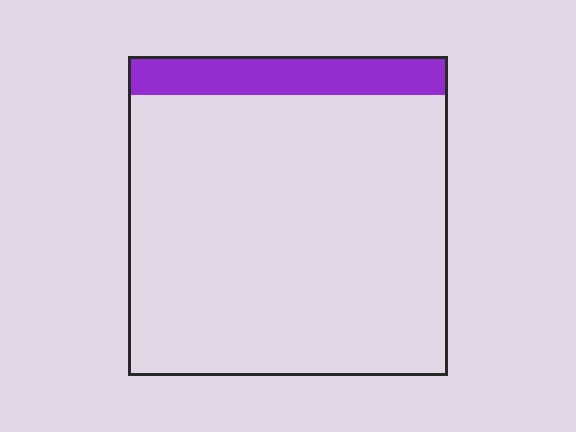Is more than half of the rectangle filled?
No.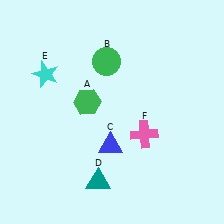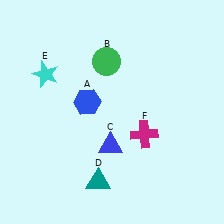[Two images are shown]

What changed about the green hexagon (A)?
In Image 1, A is green. In Image 2, it changed to blue.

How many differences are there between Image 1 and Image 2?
There are 2 differences between the two images.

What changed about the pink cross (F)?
In Image 1, F is pink. In Image 2, it changed to magenta.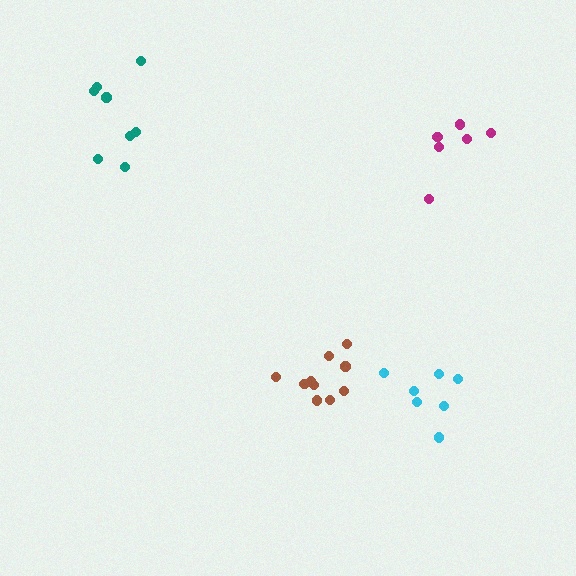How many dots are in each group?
Group 1: 8 dots, Group 2: 6 dots, Group 3: 11 dots, Group 4: 7 dots (32 total).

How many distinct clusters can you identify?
There are 4 distinct clusters.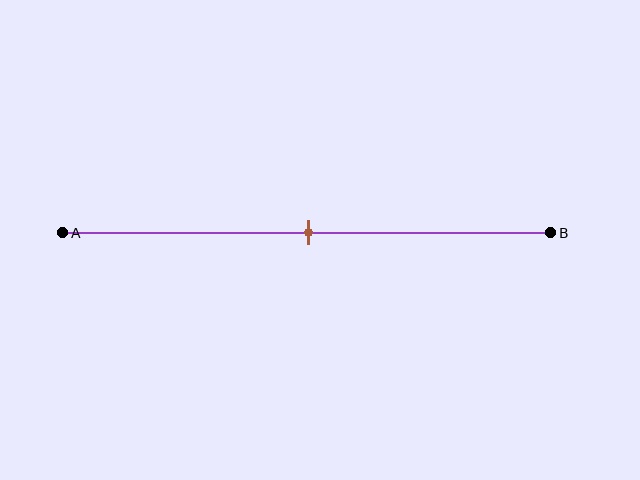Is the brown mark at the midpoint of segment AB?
Yes, the mark is approximately at the midpoint.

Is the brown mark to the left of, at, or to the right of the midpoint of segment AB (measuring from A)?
The brown mark is approximately at the midpoint of segment AB.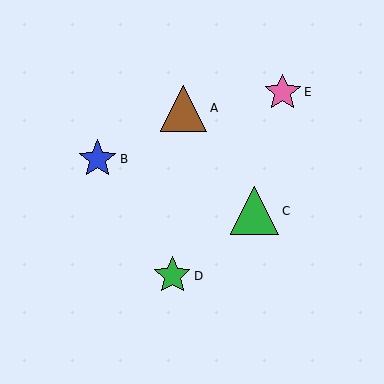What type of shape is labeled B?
Shape B is a blue star.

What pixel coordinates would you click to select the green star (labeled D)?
Click at (172, 276) to select the green star D.